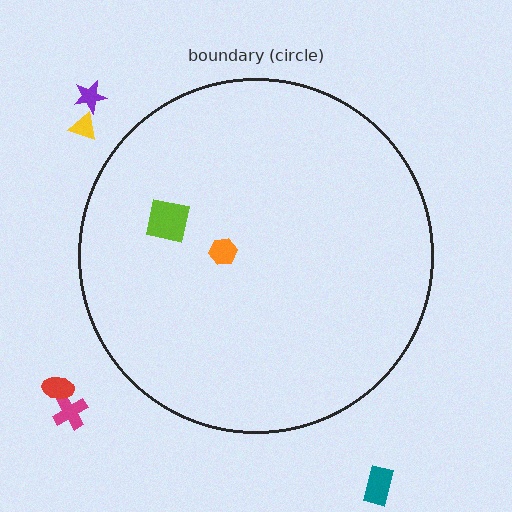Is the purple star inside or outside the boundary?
Outside.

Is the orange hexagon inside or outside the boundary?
Inside.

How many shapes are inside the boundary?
2 inside, 5 outside.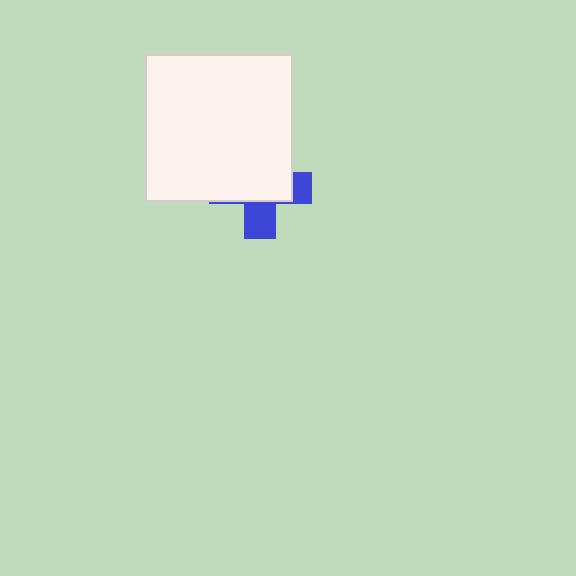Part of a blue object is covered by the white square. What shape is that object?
It is a cross.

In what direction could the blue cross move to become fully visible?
The blue cross could move down. That would shift it out from behind the white square entirely.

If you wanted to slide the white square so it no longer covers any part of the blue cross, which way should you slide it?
Slide it up — that is the most direct way to separate the two shapes.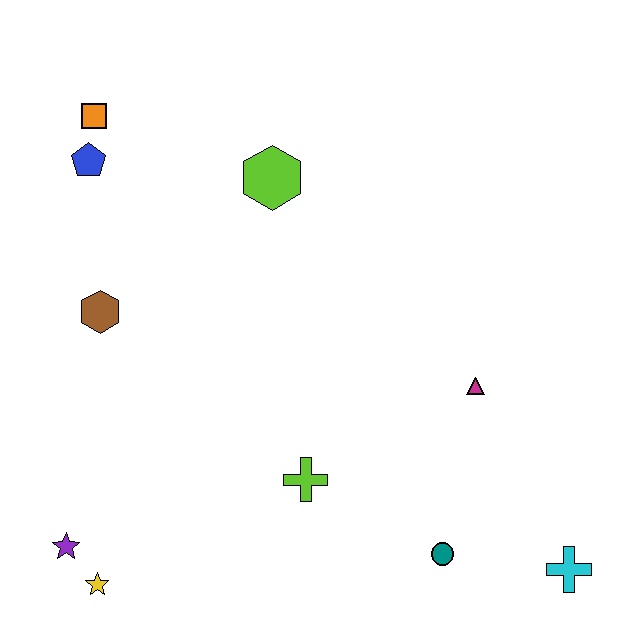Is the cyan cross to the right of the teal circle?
Yes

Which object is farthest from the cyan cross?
The orange square is farthest from the cyan cross.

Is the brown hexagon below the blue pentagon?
Yes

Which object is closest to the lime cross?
The teal circle is closest to the lime cross.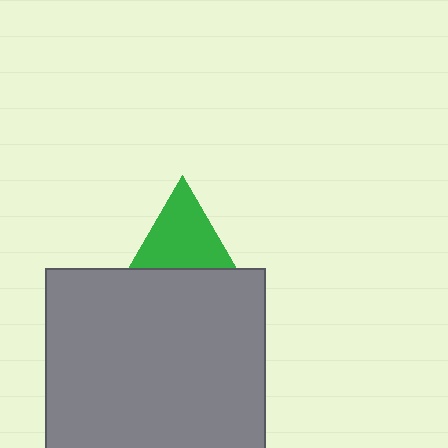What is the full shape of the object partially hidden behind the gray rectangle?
The partially hidden object is a green triangle.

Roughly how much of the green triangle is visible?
Most of it is visible (roughly 68%).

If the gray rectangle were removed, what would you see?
You would see the complete green triangle.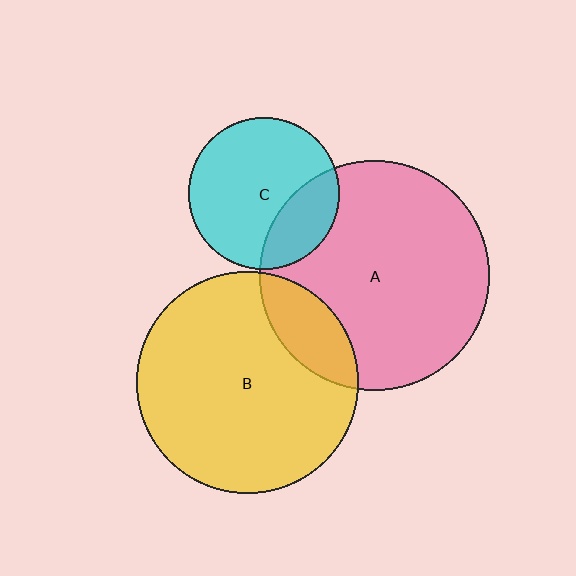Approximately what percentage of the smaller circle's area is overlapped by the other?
Approximately 15%.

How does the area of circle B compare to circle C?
Approximately 2.1 times.